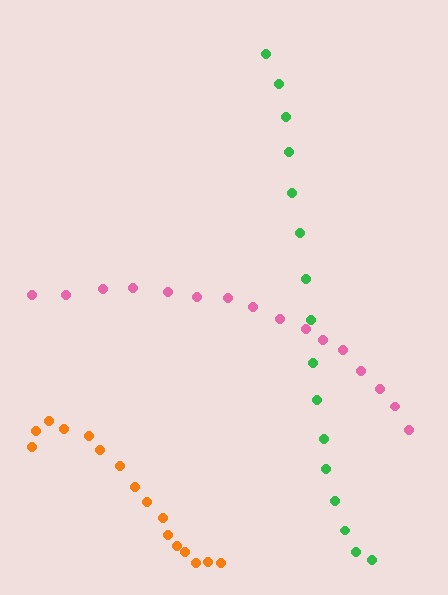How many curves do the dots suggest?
There are 3 distinct paths.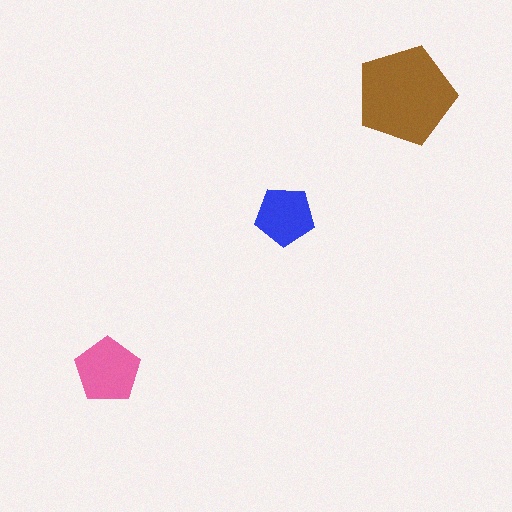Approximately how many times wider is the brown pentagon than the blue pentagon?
About 1.5 times wider.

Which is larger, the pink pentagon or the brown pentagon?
The brown one.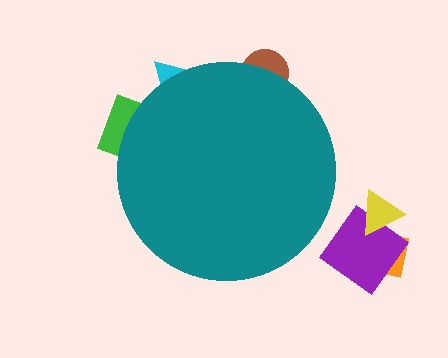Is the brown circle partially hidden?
Yes, the brown circle is partially hidden behind the teal circle.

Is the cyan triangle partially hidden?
Yes, the cyan triangle is partially hidden behind the teal circle.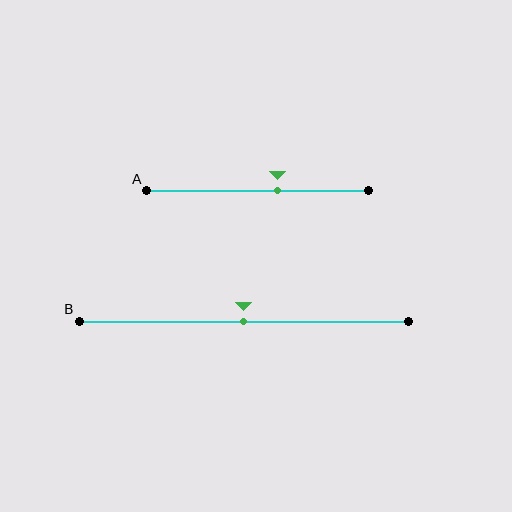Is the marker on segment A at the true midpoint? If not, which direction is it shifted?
No, the marker on segment A is shifted to the right by about 9% of the segment length.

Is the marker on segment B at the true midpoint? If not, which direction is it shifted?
Yes, the marker on segment B is at the true midpoint.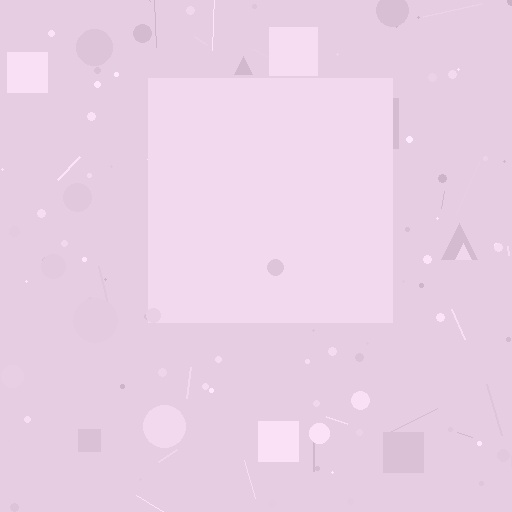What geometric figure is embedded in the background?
A square is embedded in the background.